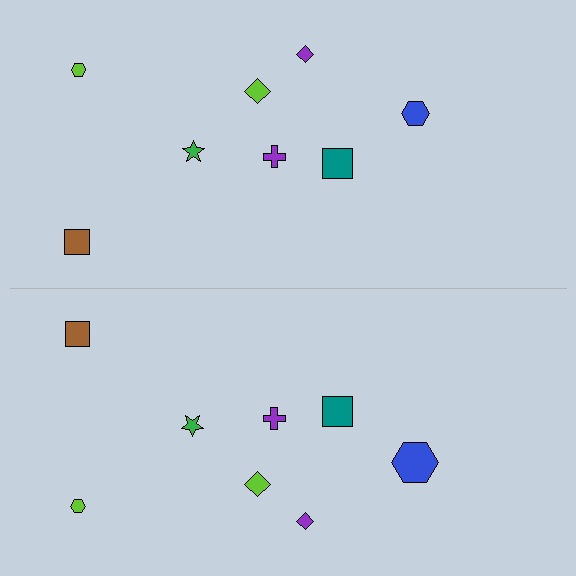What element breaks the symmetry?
The blue hexagon on the bottom side has a different size than its mirror counterpart.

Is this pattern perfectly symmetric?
No, the pattern is not perfectly symmetric. The blue hexagon on the bottom side has a different size than its mirror counterpart.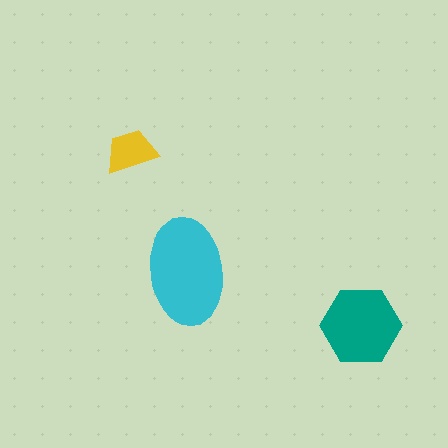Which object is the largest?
The cyan ellipse.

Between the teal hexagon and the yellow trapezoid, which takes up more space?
The teal hexagon.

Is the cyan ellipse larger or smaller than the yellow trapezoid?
Larger.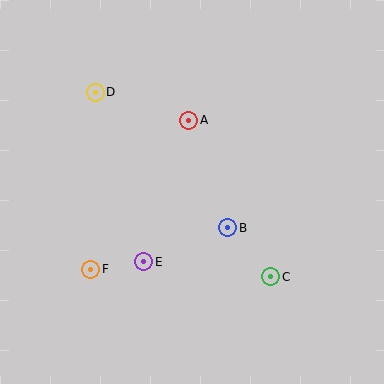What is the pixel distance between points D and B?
The distance between D and B is 189 pixels.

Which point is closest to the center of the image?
Point B at (228, 228) is closest to the center.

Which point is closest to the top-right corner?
Point A is closest to the top-right corner.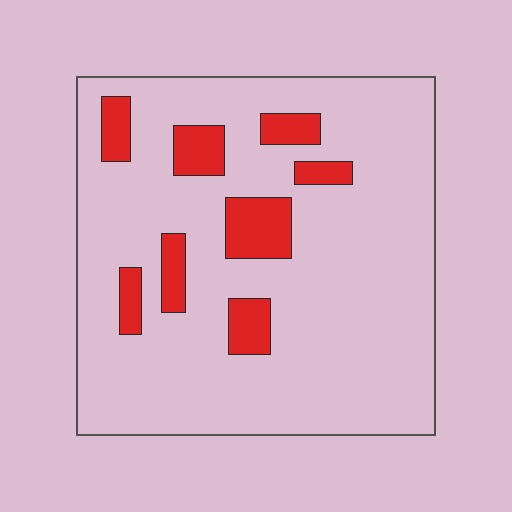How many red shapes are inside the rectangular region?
8.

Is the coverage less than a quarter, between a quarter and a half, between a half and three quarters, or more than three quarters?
Less than a quarter.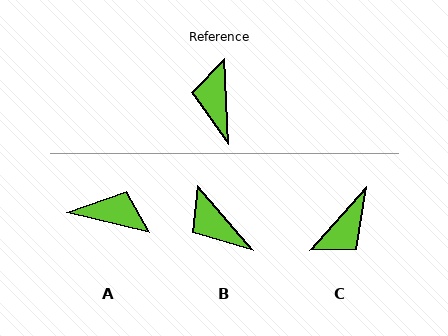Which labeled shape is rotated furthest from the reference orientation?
C, about 136 degrees away.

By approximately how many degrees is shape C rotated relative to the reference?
Approximately 136 degrees counter-clockwise.